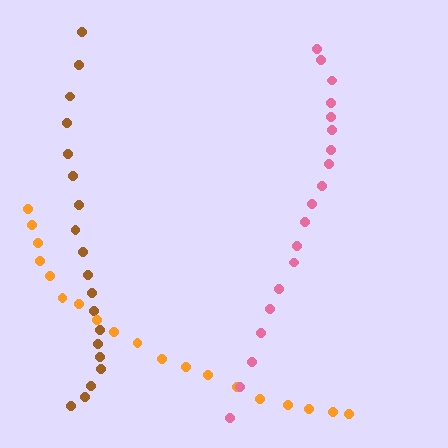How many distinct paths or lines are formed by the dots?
There are 3 distinct paths.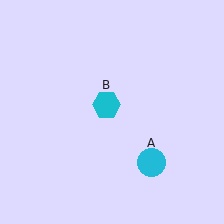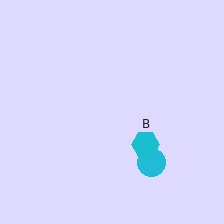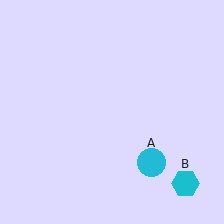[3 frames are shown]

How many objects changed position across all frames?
1 object changed position: cyan hexagon (object B).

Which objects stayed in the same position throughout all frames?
Cyan circle (object A) remained stationary.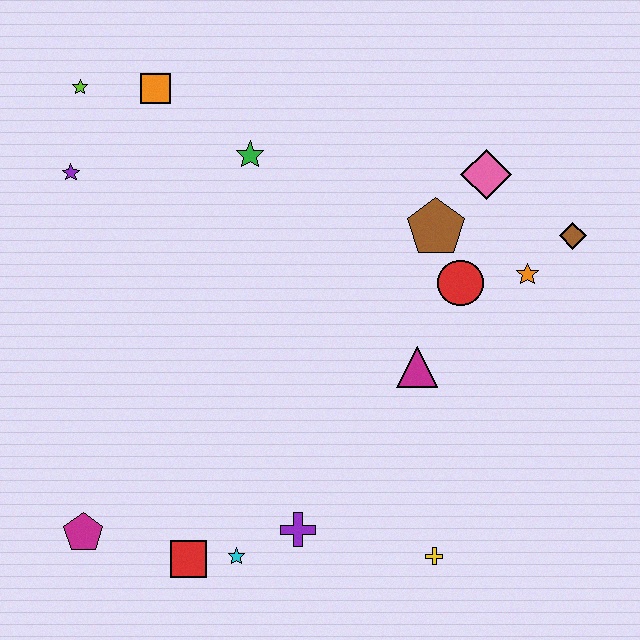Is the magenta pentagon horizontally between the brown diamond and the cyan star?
No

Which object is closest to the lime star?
The orange square is closest to the lime star.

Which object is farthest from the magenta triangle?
The lime star is farthest from the magenta triangle.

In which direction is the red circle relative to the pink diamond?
The red circle is below the pink diamond.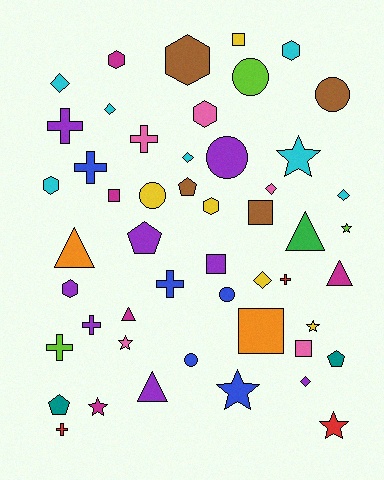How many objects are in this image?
There are 50 objects.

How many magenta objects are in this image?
There are 5 magenta objects.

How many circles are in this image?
There are 6 circles.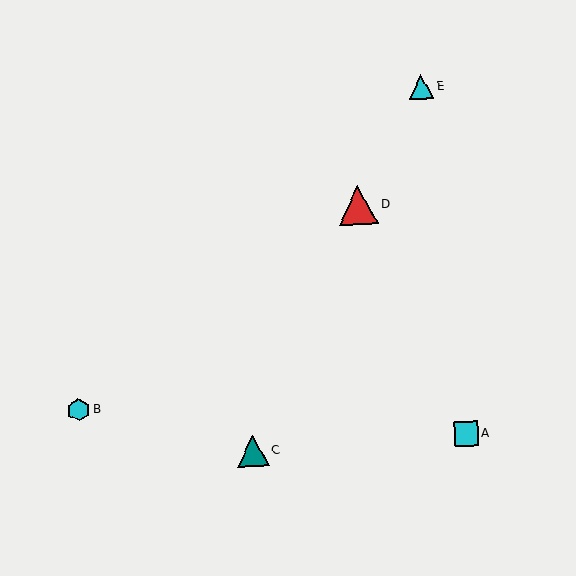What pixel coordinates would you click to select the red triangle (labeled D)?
Click at (358, 206) to select the red triangle D.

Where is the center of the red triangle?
The center of the red triangle is at (358, 206).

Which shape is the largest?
The red triangle (labeled D) is the largest.